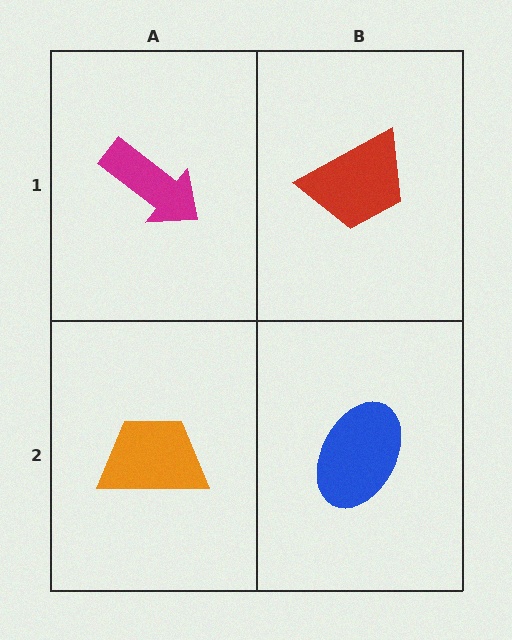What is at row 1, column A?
A magenta arrow.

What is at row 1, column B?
A red trapezoid.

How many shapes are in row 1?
2 shapes.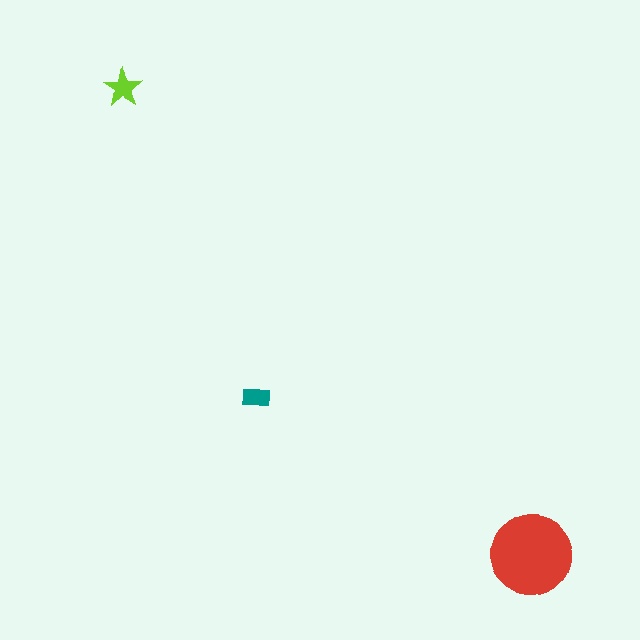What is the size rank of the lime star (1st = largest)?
2nd.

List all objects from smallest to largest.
The teal rectangle, the lime star, the red circle.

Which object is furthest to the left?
The lime star is leftmost.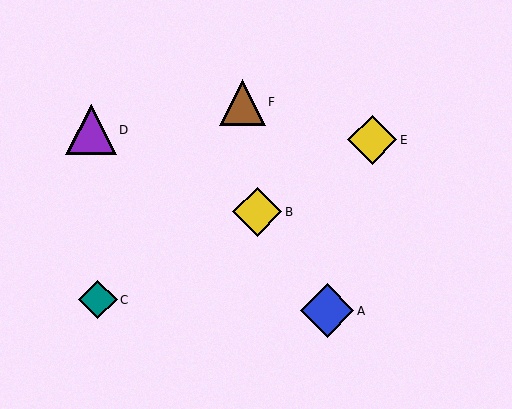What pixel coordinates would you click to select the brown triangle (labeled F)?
Click at (242, 102) to select the brown triangle F.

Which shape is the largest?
The blue diamond (labeled A) is the largest.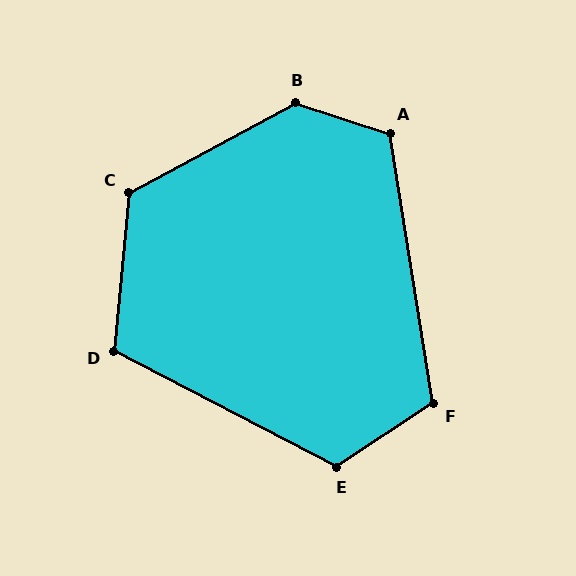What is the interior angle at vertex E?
Approximately 119 degrees (obtuse).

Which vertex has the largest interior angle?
B, at approximately 134 degrees.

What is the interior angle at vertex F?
Approximately 114 degrees (obtuse).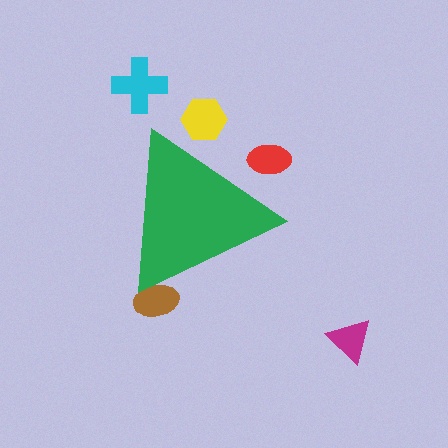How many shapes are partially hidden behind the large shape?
3 shapes are partially hidden.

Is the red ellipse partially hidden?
Yes, the red ellipse is partially hidden behind the green triangle.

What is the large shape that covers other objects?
A green triangle.